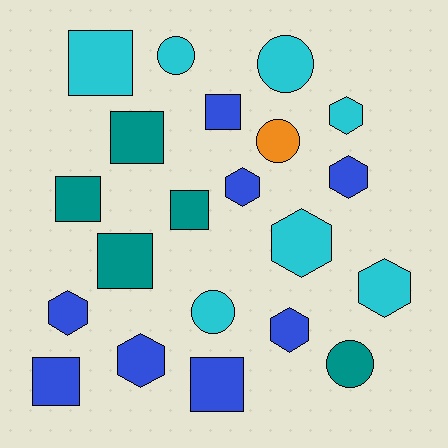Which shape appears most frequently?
Hexagon, with 8 objects.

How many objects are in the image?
There are 21 objects.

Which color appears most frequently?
Blue, with 8 objects.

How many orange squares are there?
There are no orange squares.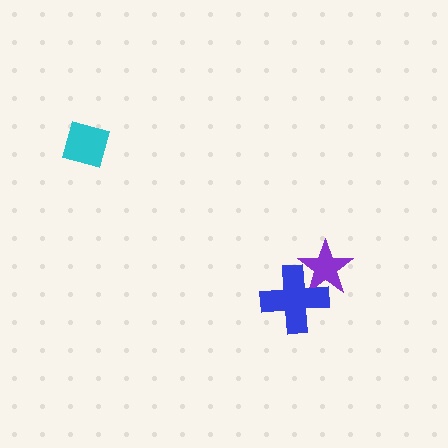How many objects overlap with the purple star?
1 object overlaps with the purple star.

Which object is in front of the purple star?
The blue cross is in front of the purple star.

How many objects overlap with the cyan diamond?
0 objects overlap with the cyan diamond.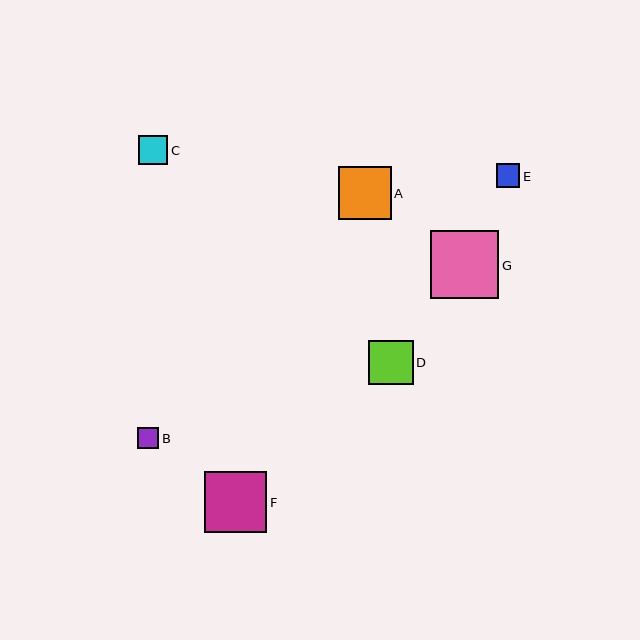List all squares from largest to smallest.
From largest to smallest: G, F, A, D, C, E, B.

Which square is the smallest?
Square B is the smallest with a size of approximately 21 pixels.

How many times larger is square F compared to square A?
Square F is approximately 1.2 times the size of square A.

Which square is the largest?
Square G is the largest with a size of approximately 68 pixels.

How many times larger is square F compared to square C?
Square F is approximately 2.1 times the size of square C.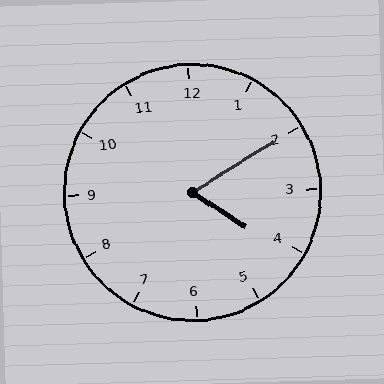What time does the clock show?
4:10.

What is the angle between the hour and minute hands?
Approximately 65 degrees.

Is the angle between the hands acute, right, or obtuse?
It is acute.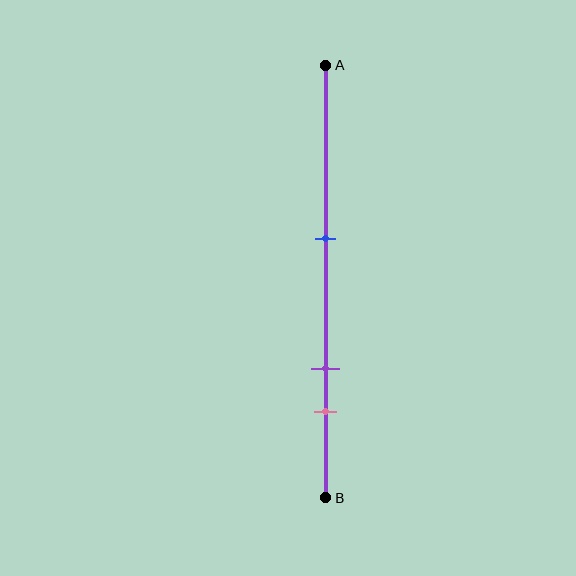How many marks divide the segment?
There are 3 marks dividing the segment.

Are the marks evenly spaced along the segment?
No, the marks are not evenly spaced.